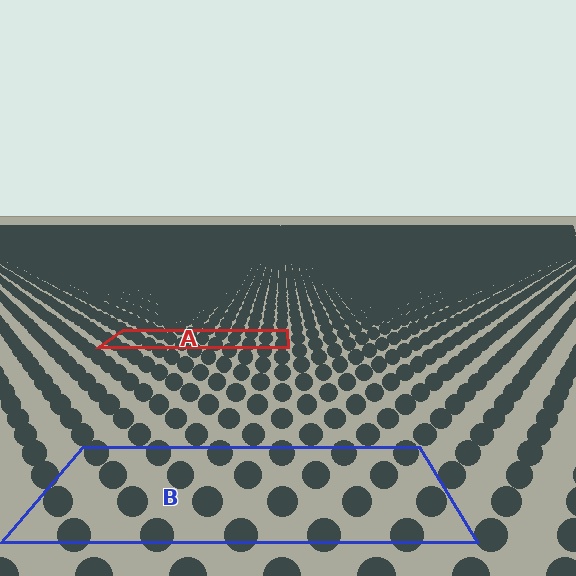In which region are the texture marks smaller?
The texture marks are smaller in region A, because it is farther away.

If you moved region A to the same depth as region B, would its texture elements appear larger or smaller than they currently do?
They would appear larger. At a closer depth, the same texture elements are projected at a bigger on-screen size.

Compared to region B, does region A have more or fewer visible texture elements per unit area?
Region A has more texture elements per unit area — they are packed more densely because it is farther away.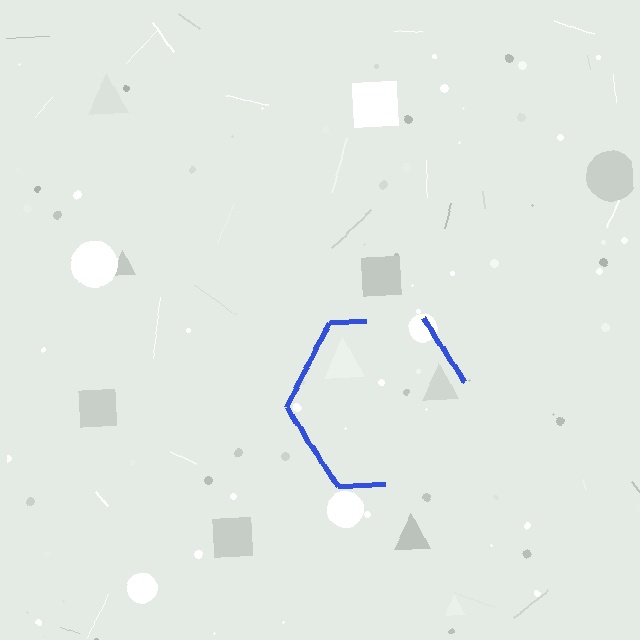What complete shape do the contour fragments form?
The contour fragments form a hexagon.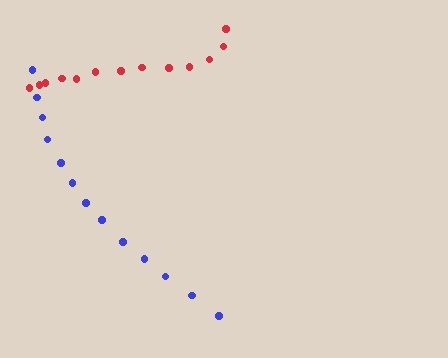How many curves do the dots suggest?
There are 2 distinct paths.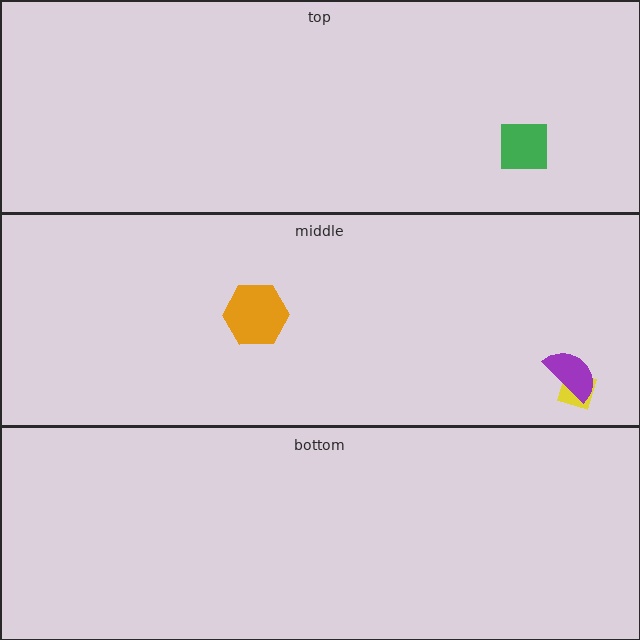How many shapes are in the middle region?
3.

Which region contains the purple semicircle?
The middle region.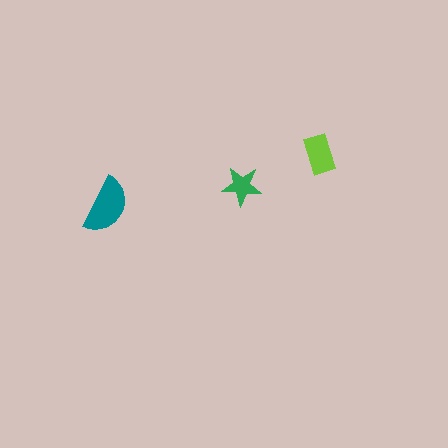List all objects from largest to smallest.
The teal semicircle, the lime rectangle, the green star.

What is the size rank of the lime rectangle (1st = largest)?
2nd.